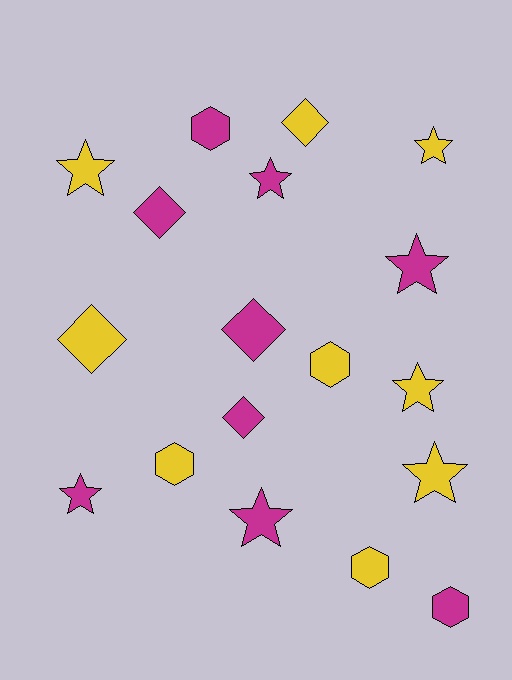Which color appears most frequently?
Yellow, with 9 objects.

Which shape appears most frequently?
Star, with 8 objects.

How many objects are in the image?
There are 18 objects.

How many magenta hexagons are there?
There are 2 magenta hexagons.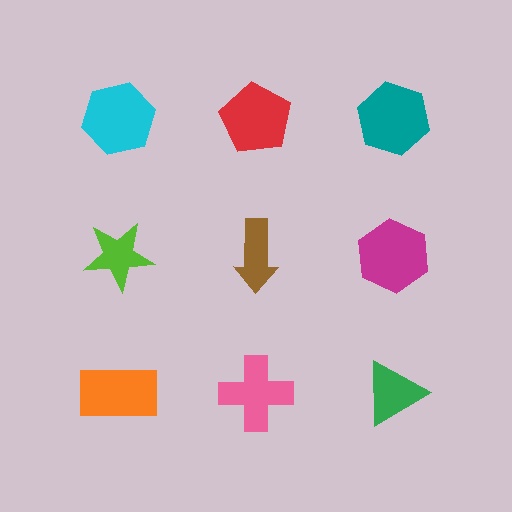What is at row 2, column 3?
A magenta hexagon.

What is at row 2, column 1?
A lime star.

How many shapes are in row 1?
3 shapes.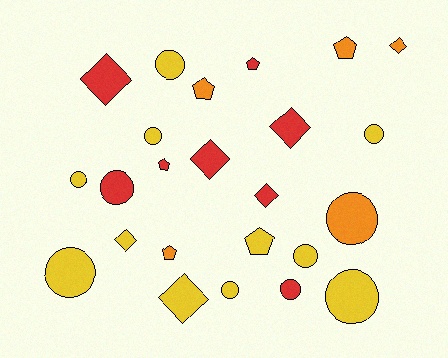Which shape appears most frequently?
Circle, with 11 objects.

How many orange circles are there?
There is 1 orange circle.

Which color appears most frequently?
Yellow, with 11 objects.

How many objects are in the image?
There are 24 objects.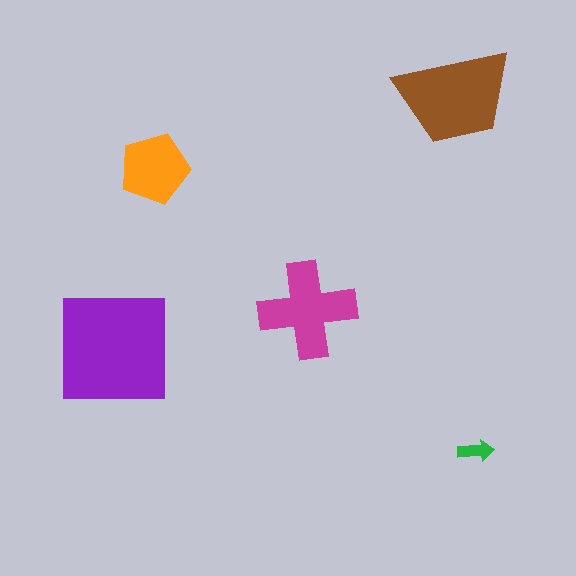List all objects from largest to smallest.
The purple square, the brown trapezoid, the magenta cross, the orange pentagon, the green arrow.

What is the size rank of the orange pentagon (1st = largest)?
4th.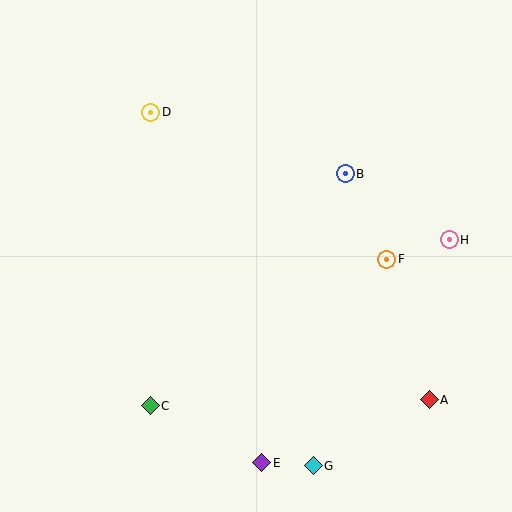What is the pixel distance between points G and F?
The distance between G and F is 219 pixels.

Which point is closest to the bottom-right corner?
Point A is closest to the bottom-right corner.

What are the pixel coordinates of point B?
Point B is at (345, 174).